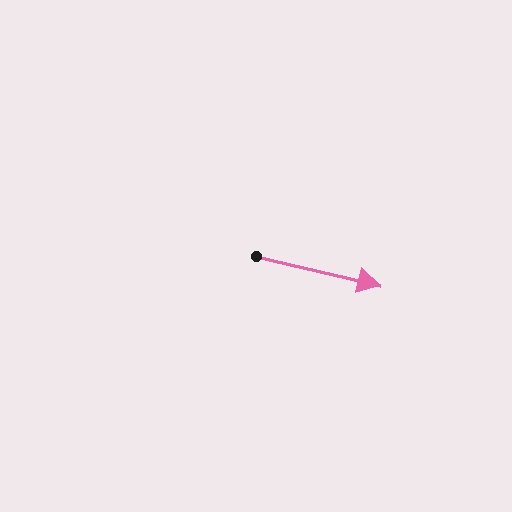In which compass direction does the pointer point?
East.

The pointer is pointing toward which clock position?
Roughly 3 o'clock.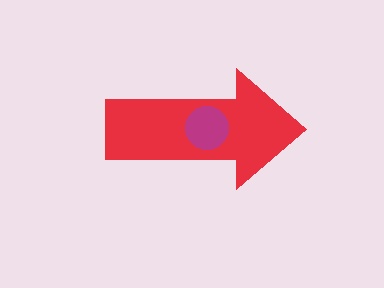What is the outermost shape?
The red arrow.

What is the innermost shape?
The magenta circle.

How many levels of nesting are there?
2.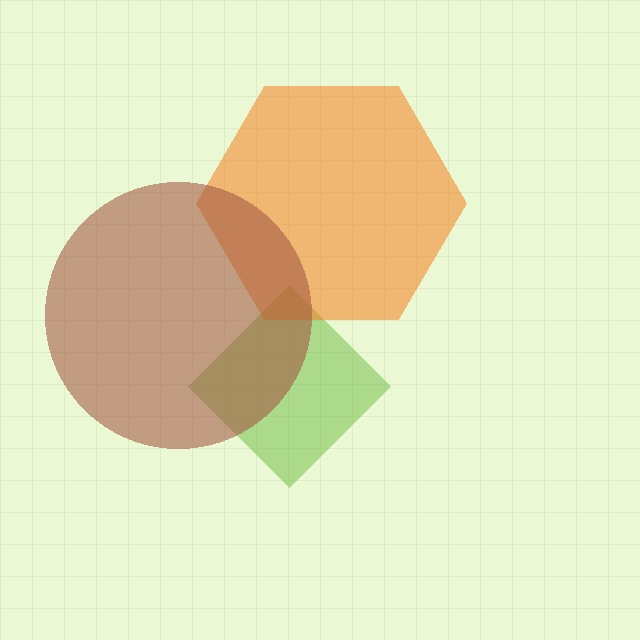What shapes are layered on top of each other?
The layered shapes are: a lime diamond, an orange hexagon, a brown circle.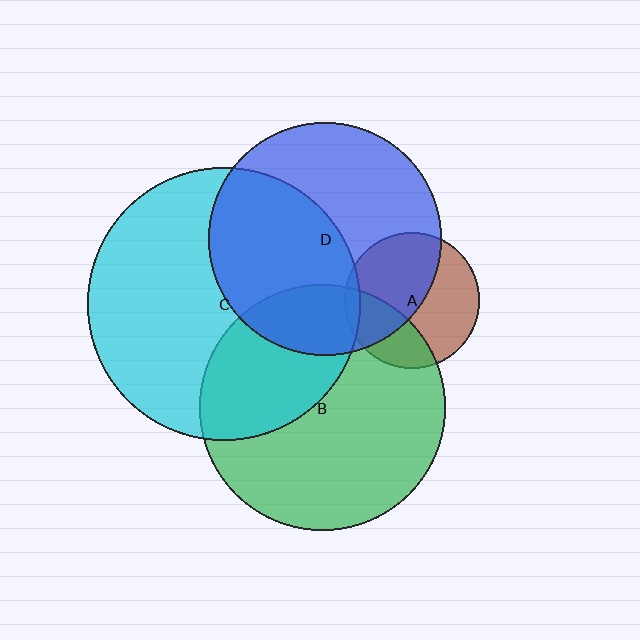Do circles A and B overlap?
Yes.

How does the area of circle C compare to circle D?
Approximately 1.4 times.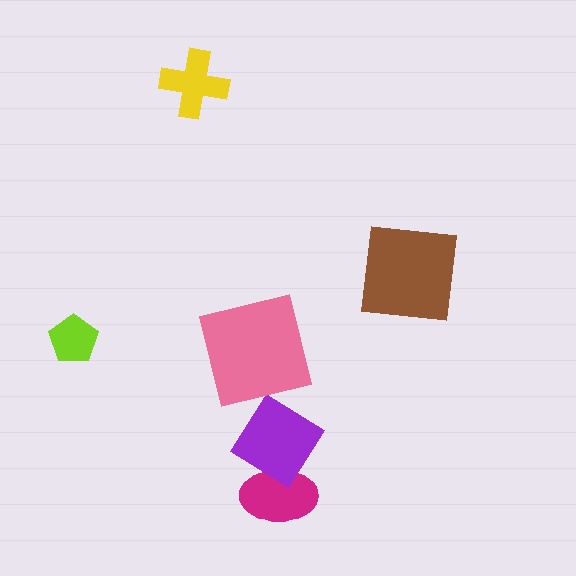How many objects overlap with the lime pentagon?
0 objects overlap with the lime pentagon.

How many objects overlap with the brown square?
0 objects overlap with the brown square.